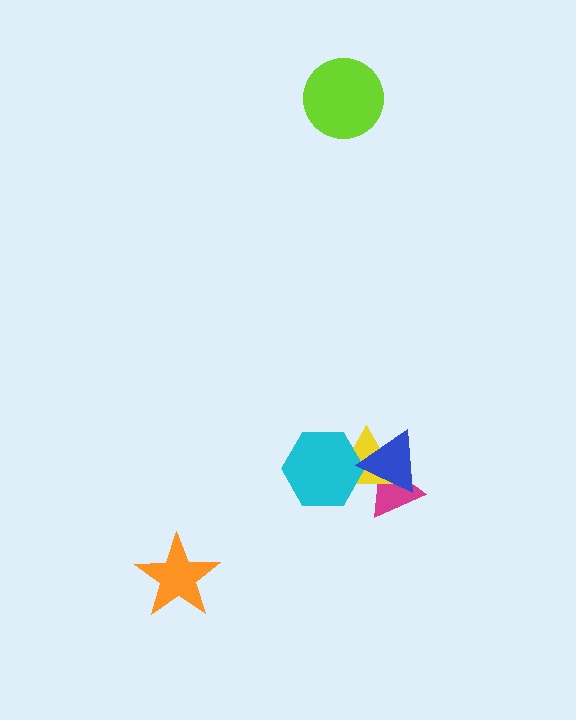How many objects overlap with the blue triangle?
3 objects overlap with the blue triangle.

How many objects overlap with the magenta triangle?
2 objects overlap with the magenta triangle.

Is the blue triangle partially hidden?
No, no other shape covers it.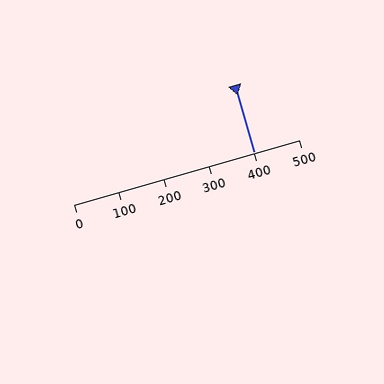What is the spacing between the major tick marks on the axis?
The major ticks are spaced 100 apart.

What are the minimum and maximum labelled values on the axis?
The axis runs from 0 to 500.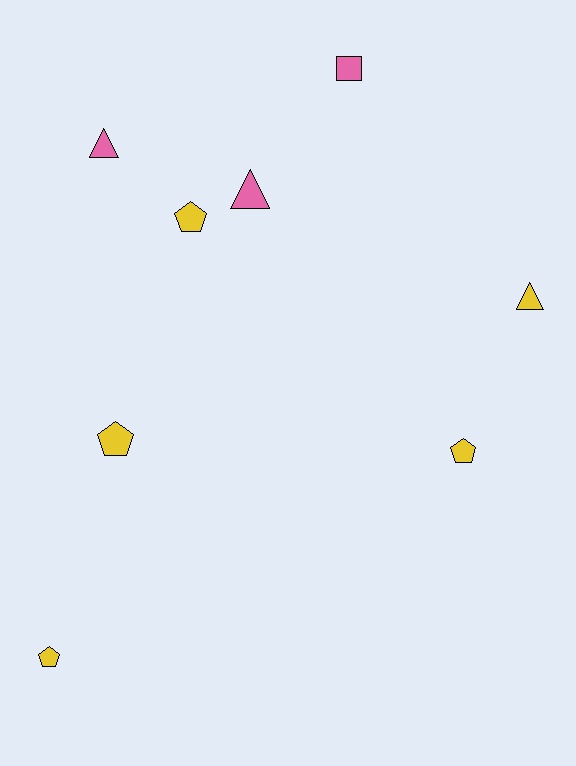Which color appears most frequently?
Yellow, with 5 objects.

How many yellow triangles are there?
There is 1 yellow triangle.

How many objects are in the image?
There are 8 objects.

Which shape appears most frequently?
Pentagon, with 4 objects.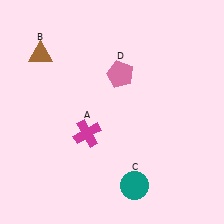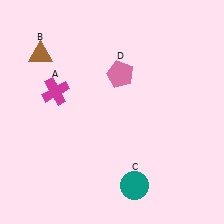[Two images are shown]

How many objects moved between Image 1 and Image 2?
1 object moved between the two images.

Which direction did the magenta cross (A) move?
The magenta cross (A) moved up.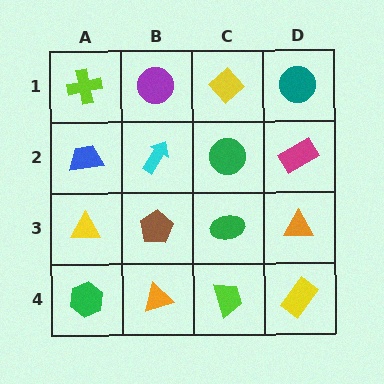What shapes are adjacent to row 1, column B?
A cyan arrow (row 2, column B), a lime cross (row 1, column A), a yellow diamond (row 1, column C).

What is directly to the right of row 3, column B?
A green ellipse.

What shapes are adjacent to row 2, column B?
A purple circle (row 1, column B), a brown pentagon (row 3, column B), a blue trapezoid (row 2, column A), a green circle (row 2, column C).